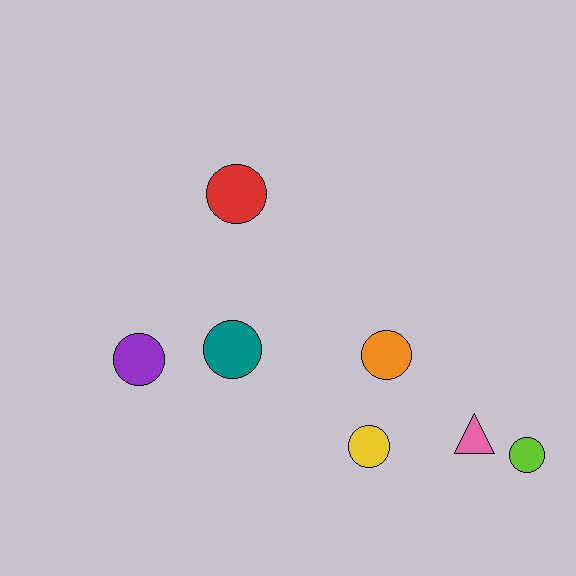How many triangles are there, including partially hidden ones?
There is 1 triangle.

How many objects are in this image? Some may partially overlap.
There are 7 objects.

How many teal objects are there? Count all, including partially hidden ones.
There is 1 teal object.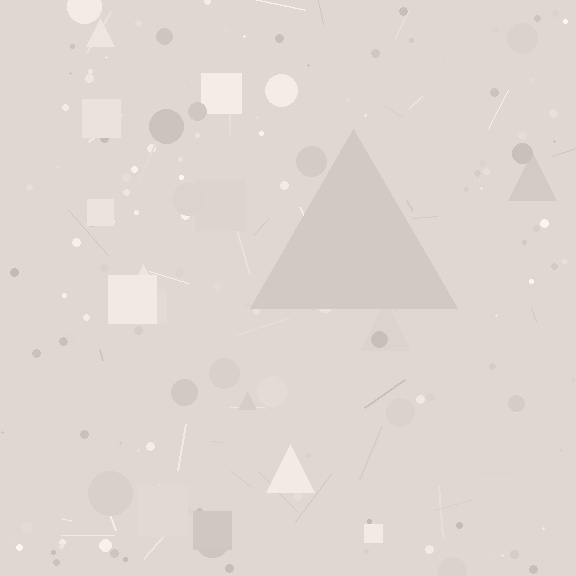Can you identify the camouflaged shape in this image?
The camouflaged shape is a triangle.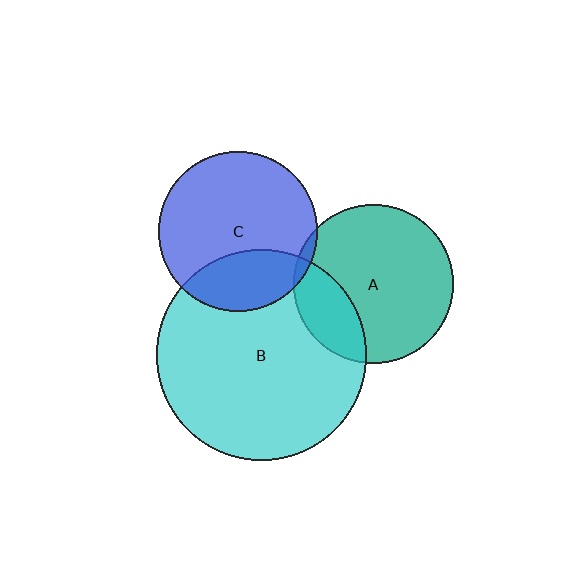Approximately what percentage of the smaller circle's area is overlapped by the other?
Approximately 5%.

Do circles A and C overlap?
Yes.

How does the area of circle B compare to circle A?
Approximately 1.7 times.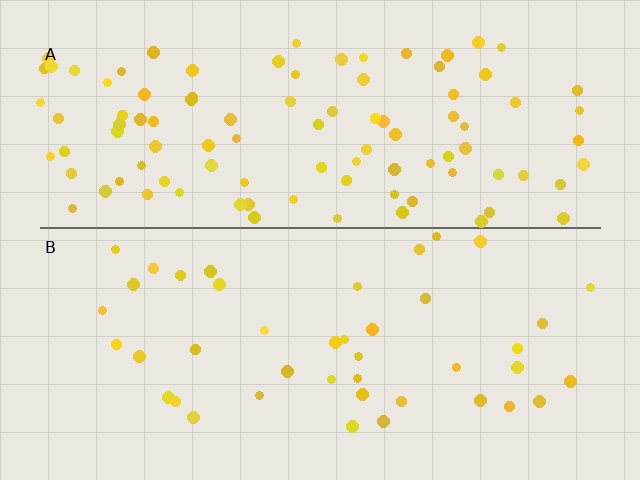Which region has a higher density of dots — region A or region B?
A (the top).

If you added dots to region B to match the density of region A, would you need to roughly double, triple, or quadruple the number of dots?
Approximately double.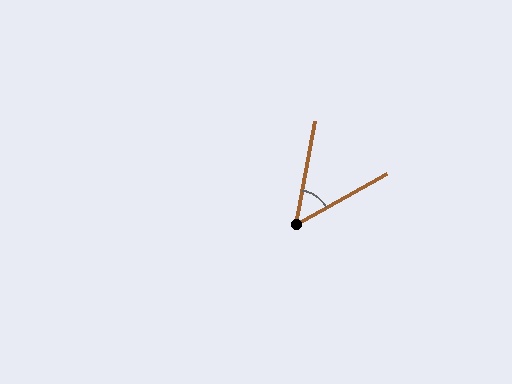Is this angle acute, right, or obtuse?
It is acute.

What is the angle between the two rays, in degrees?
Approximately 50 degrees.